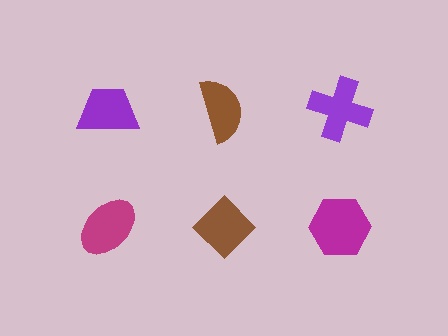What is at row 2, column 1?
A magenta ellipse.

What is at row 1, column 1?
A purple trapezoid.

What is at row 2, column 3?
A magenta hexagon.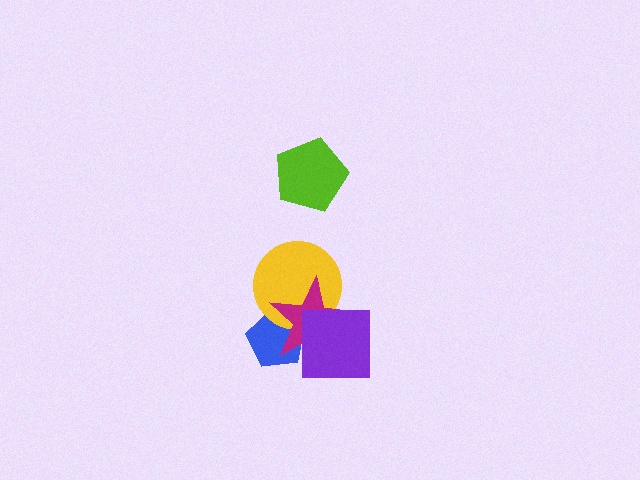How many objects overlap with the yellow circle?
2 objects overlap with the yellow circle.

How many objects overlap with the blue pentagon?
2 objects overlap with the blue pentagon.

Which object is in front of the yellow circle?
The magenta star is in front of the yellow circle.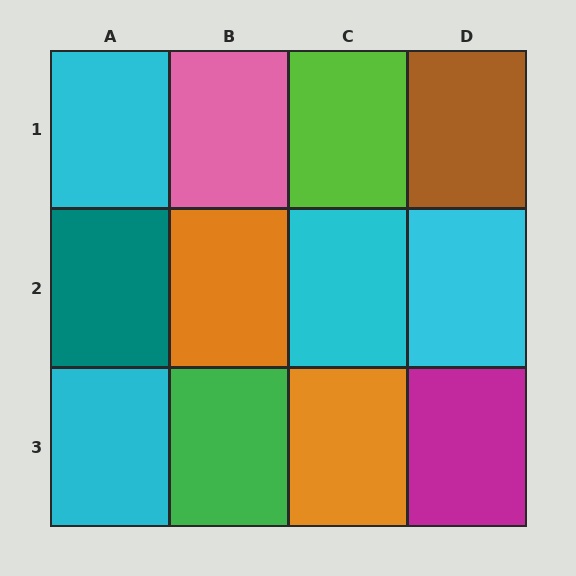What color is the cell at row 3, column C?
Orange.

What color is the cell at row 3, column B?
Green.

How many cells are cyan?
4 cells are cyan.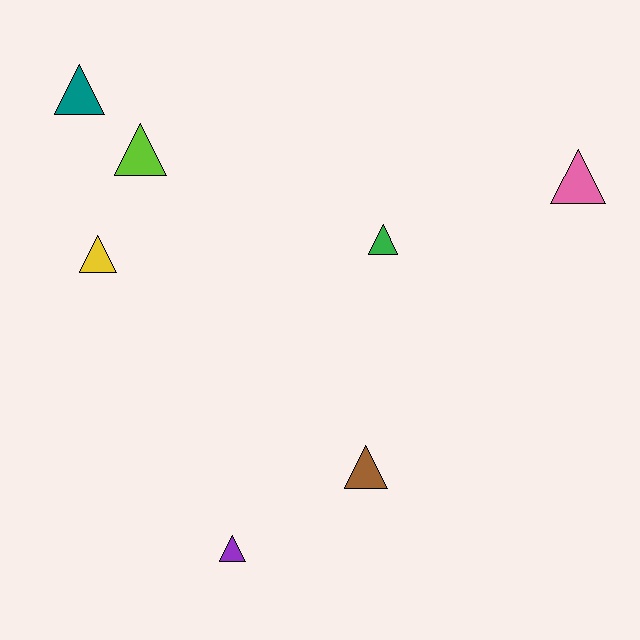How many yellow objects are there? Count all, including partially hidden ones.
There is 1 yellow object.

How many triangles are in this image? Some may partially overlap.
There are 7 triangles.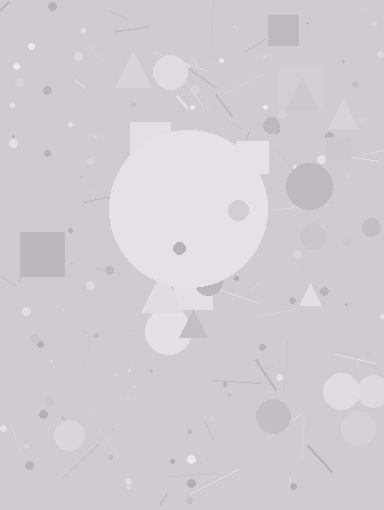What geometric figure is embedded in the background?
A circle is embedded in the background.